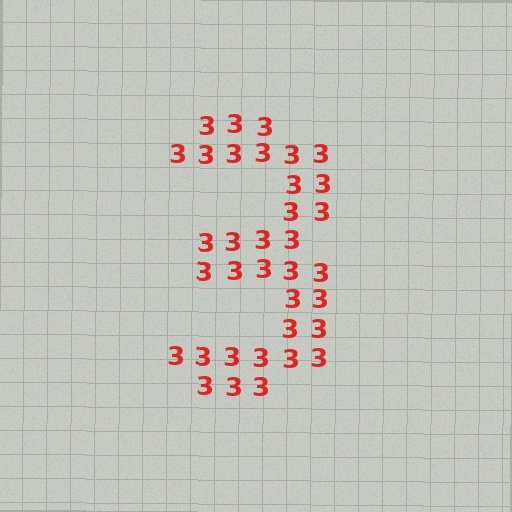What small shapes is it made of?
It is made of small digit 3's.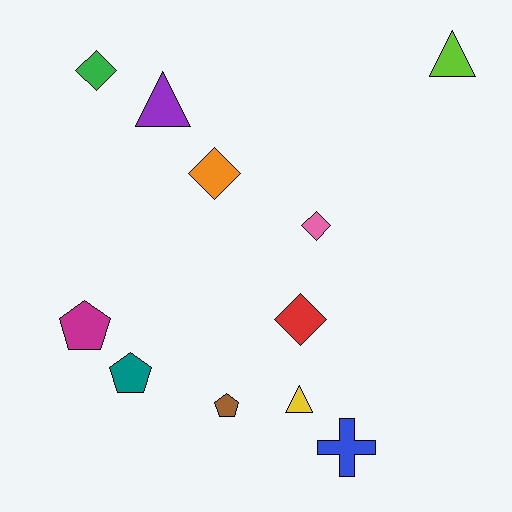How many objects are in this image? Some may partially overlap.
There are 11 objects.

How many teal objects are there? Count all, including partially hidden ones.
There is 1 teal object.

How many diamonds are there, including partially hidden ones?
There are 4 diamonds.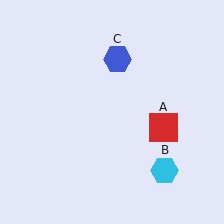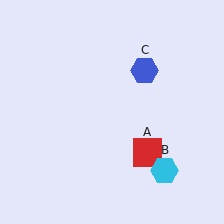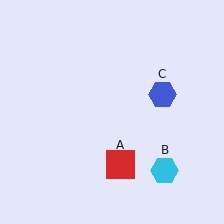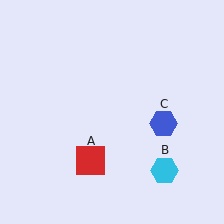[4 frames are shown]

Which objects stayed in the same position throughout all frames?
Cyan hexagon (object B) remained stationary.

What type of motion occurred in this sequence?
The red square (object A), blue hexagon (object C) rotated clockwise around the center of the scene.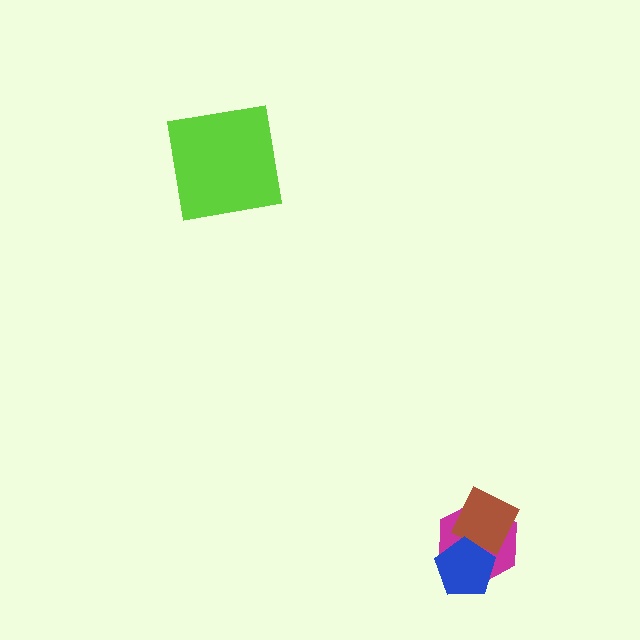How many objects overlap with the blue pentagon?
2 objects overlap with the blue pentagon.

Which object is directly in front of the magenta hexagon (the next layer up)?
The brown square is directly in front of the magenta hexagon.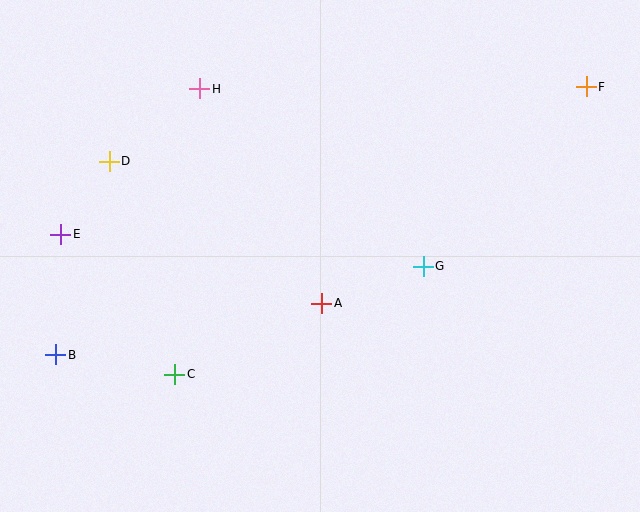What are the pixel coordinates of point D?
Point D is at (109, 161).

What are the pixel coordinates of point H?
Point H is at (200, 89).